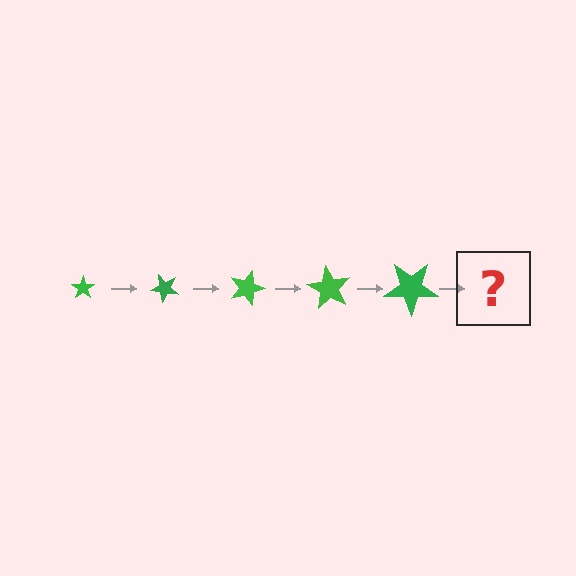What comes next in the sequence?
The next element should be a star, larger than the previous one and rotated 225 degrees from the start.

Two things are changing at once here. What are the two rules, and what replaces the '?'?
The two rules are that the star grows larger each step and it rotates 45 degrees each step. The '?' should be a star, larger than the previous one and rotated 225 degrees from the start.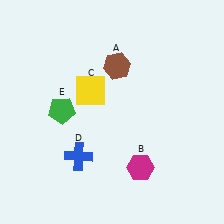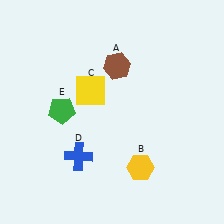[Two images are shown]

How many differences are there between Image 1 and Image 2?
There is 1 difference between the two images.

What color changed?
The hexagon (B) changed from magenta in Image 1 to yellow in Image 2.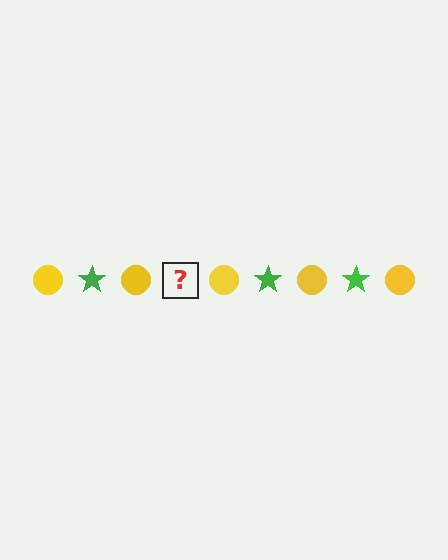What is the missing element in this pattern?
The missing element is a green star.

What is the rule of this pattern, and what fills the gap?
The rule is that the pattern alternates between yellow circle and green star. The gap should be filled with a green star.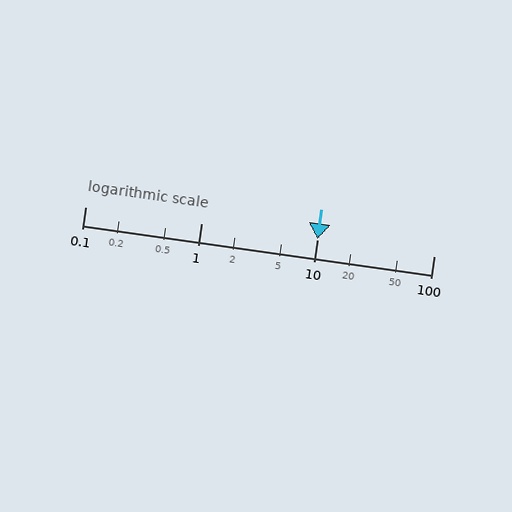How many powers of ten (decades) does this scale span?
The scale spans 3 decades, from 0.1 to 100.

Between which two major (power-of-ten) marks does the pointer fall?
The pointer is between 10 and 100.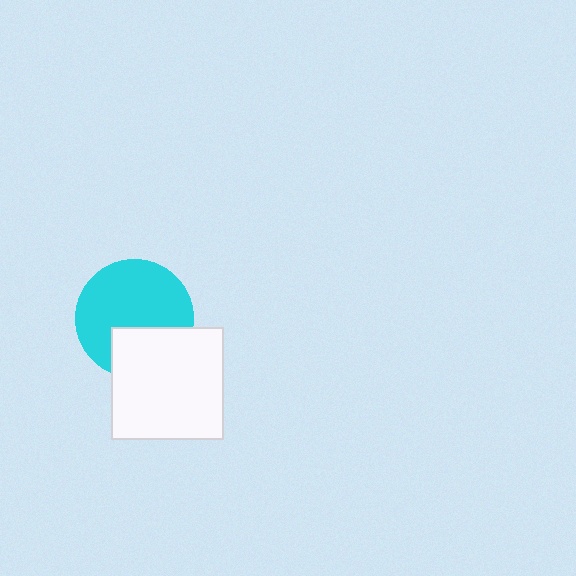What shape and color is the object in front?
The object in front is a white square.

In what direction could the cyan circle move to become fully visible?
The cyan circle could move up. That would shift it out from behind the white square entirely.